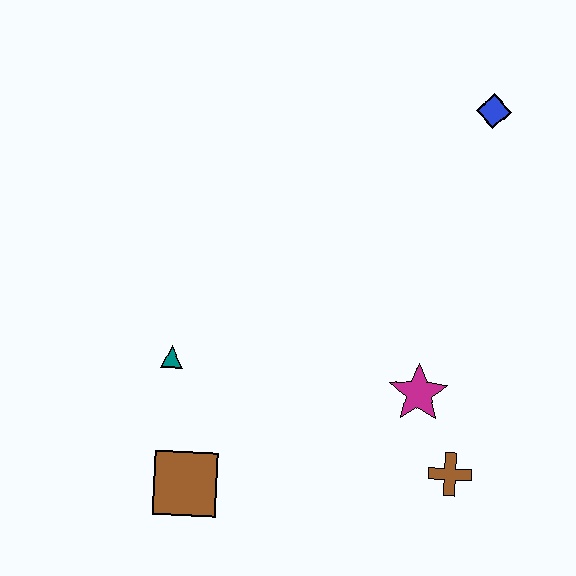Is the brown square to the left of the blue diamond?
Yes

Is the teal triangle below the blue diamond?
Yes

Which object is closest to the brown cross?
The magenta star is closest to the brown cross.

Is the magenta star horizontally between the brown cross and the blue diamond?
No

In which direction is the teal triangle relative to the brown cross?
The teal triangle is to the left of the brown cross.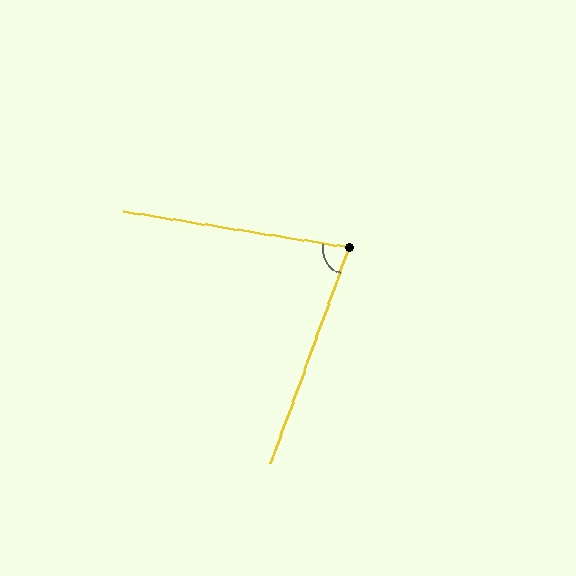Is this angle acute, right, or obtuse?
It is acute.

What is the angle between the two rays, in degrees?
Approximately 79 degrees.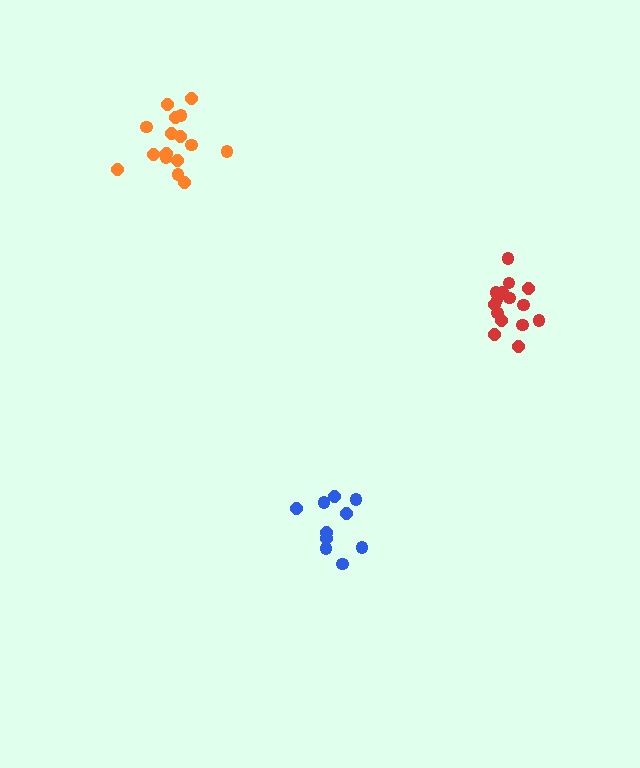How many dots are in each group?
Group 1: 15 dots, Group 2: 11 dots, Group 3: 16 dots (42 total).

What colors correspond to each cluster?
The clusters are colored: red, blue, orange.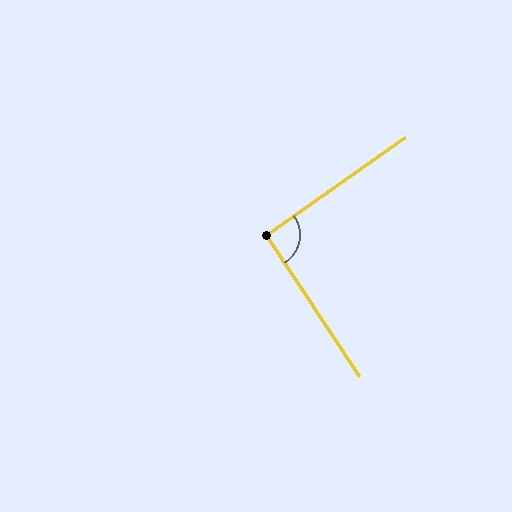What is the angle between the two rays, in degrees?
Approximately 92 degrees.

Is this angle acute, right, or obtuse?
It is approximately a right angle.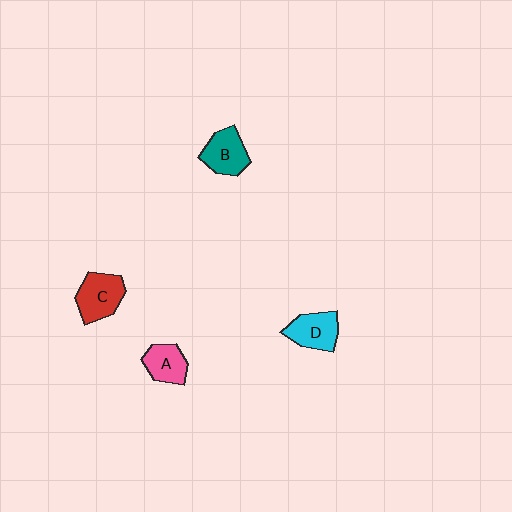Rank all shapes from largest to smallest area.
From largest to smallest: C (red), B (teal), D (cyan), A (pink).